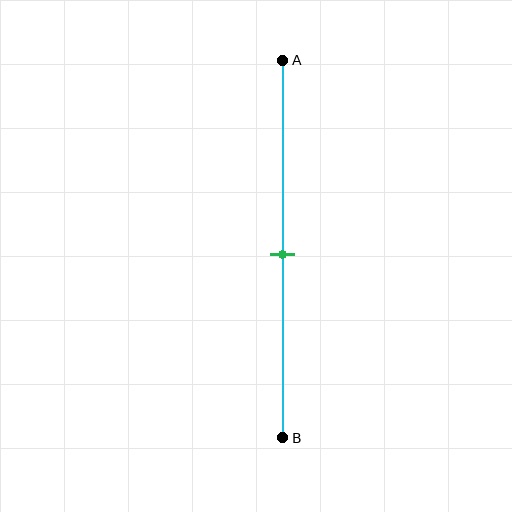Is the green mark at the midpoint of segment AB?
Yes, the mark is approximately at the midpoint.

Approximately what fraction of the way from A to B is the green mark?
The green mark is approximately 50% of the way from A to B.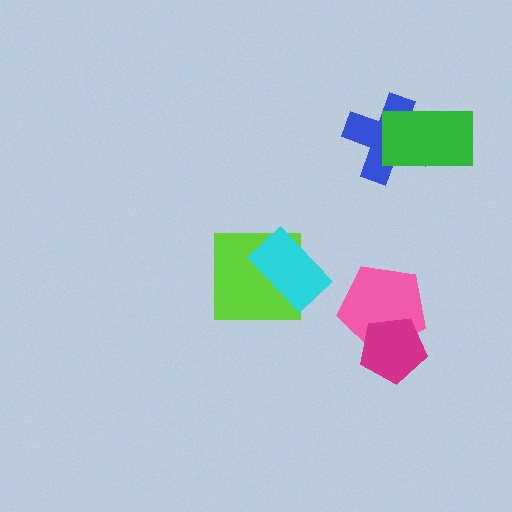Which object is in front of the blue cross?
The green rectangle is in front of the blue cross.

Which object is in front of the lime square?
The cyan rectangle is in front of the lime square.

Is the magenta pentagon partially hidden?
No, no other shape covers it.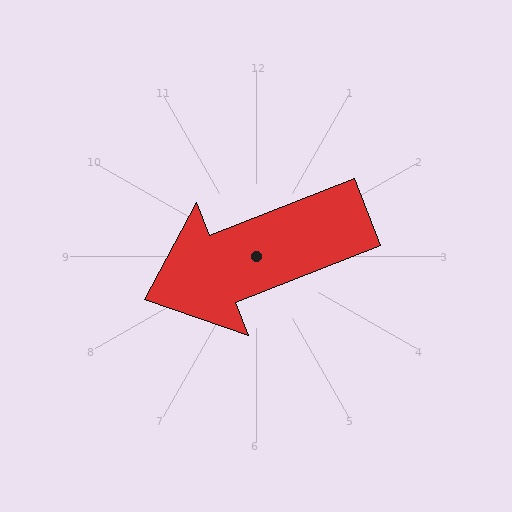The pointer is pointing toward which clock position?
Roughly 8 o'clock.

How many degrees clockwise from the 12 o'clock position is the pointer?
Approximately 249 degrees.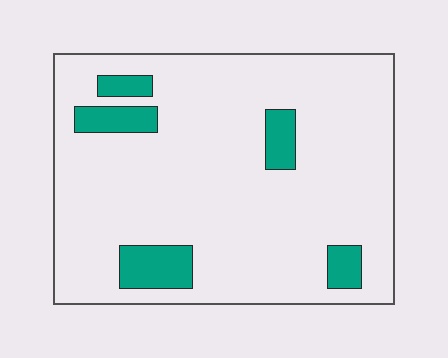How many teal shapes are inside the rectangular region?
5.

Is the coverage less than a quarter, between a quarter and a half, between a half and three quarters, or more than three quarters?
Less than a quarter.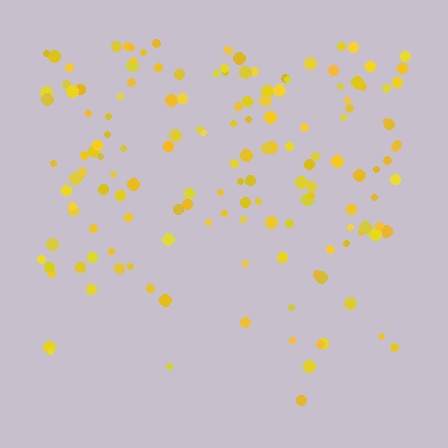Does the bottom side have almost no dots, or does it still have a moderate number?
Still a moderate number, just noticeably fewer than the top.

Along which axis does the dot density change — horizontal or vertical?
Vertical.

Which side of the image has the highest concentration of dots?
The top.